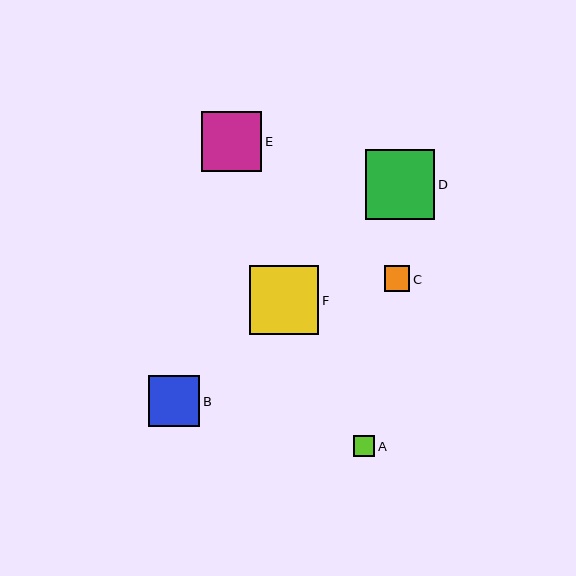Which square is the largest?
Square D is the largest with a size of approximately 69 pixels.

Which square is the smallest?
Square A is the smallest with a size of approximately 21 pixels.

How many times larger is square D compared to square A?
Square D is approximately 3.2 times the size of square A.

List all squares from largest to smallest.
From largest to smallest: D, F, E, B, C, A.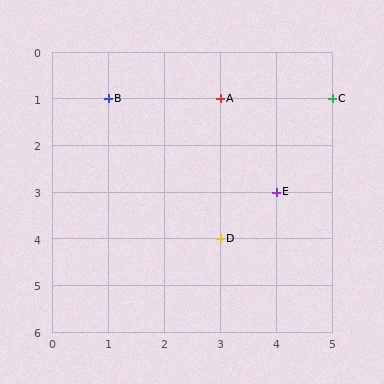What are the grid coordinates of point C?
Point C is at grid coordinates (5, 1).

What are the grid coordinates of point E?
Point E is at grid coordinates (4, 3).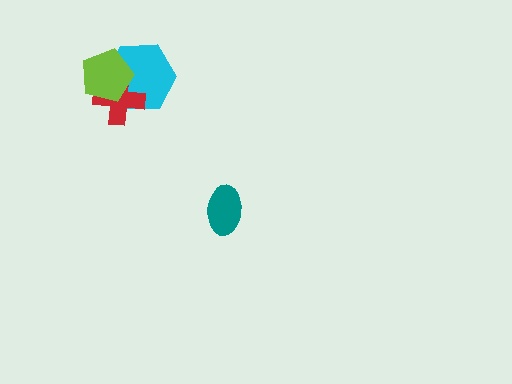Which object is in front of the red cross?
The lime pentagon is in front of the red cross.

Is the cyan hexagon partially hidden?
Yes, it is partially covered by another shape.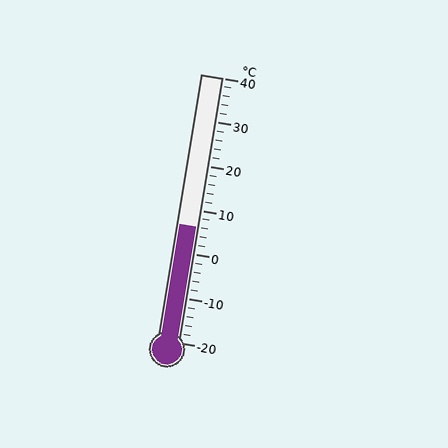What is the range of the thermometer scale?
The thermometer scale ranges from -20°C to 40°C.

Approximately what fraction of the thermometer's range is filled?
The thermometer is filled to approximately 45% of its range.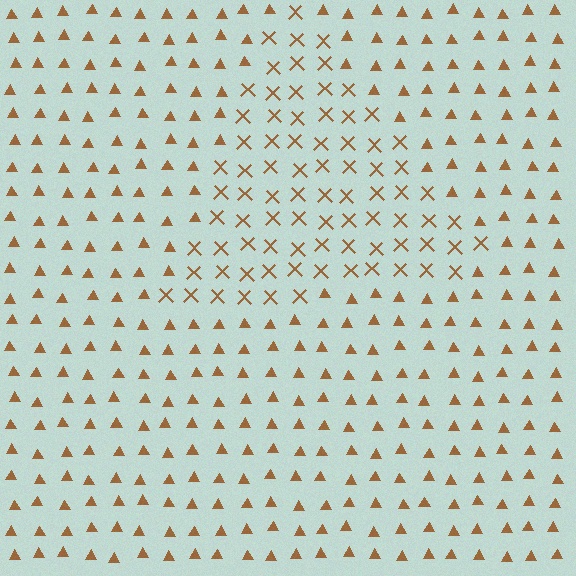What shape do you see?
I see a triangle.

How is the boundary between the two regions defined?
The boundary is defined by a change in element shape: X marks inside vs. triangles outside. All elements share the same color and spacing.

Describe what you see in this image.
The image is filled with small brown elements arranged in a uniform grid. A triangle-shaped region contains X marks, while the surrounding area contains triangles. The boundary is defined purely by the change in element shape.